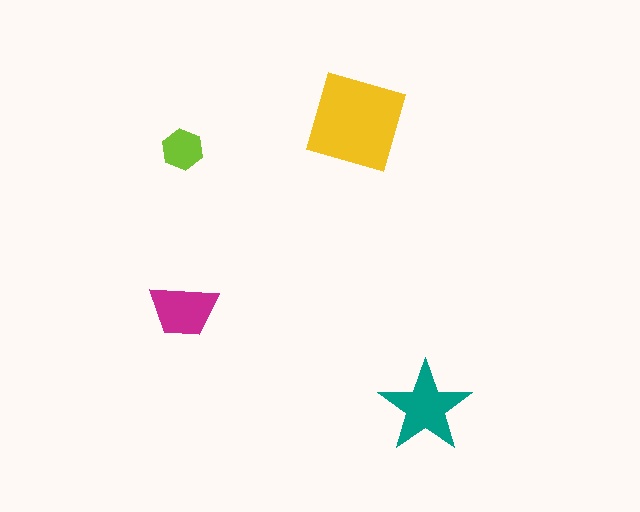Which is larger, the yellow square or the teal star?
The yellow square.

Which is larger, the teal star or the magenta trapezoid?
The teal star.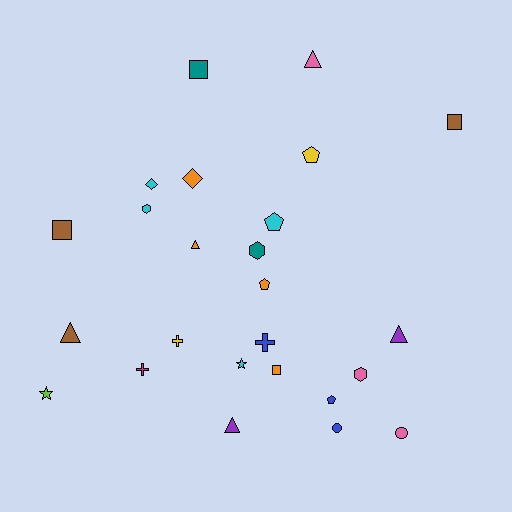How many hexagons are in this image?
There are 3 hexagons.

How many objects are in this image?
There are 25 objects.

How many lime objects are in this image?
There is 1 lime object.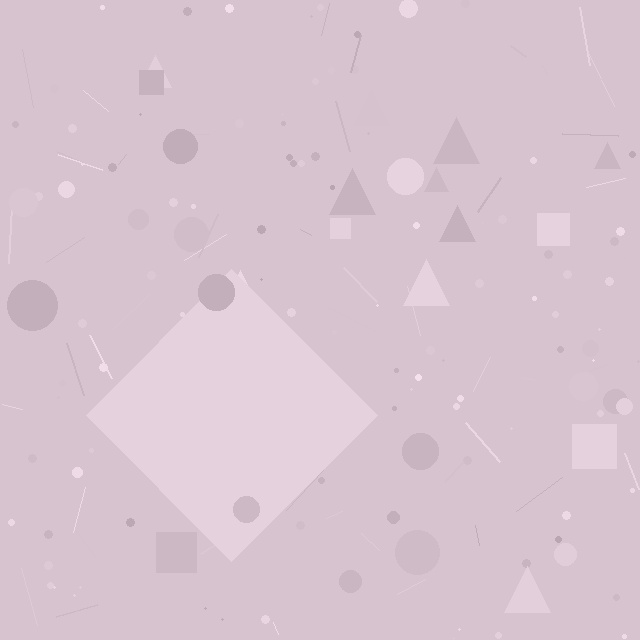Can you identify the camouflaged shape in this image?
The camouflaged shape is a diamond.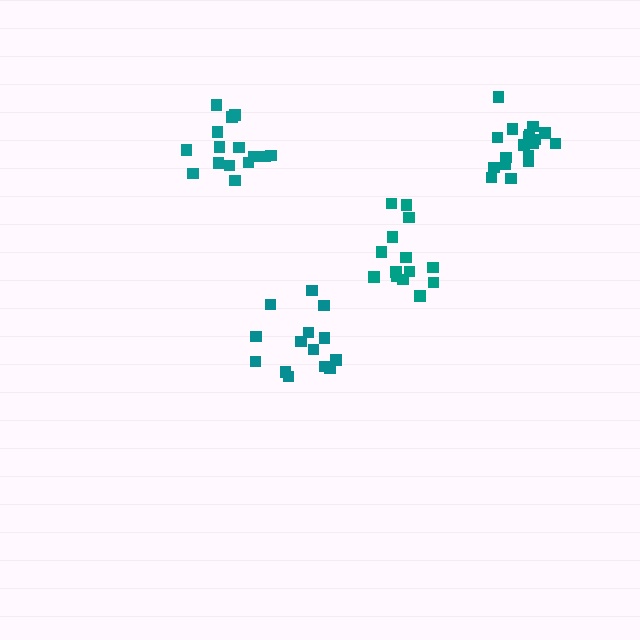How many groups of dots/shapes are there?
There are 4 groups.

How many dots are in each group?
Group 1: 14 dots, Group 2: 14 dots, Group 3: 15 dots, Group 4: 18 dots (61 total).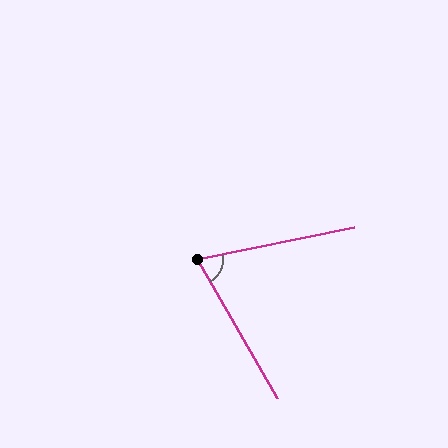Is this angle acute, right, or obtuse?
It is acute.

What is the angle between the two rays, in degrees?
Approximately 71 degrees.